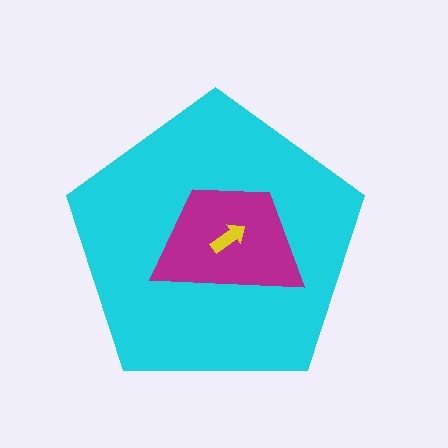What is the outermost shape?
The cyan pentagon.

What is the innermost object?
The yellow arrow.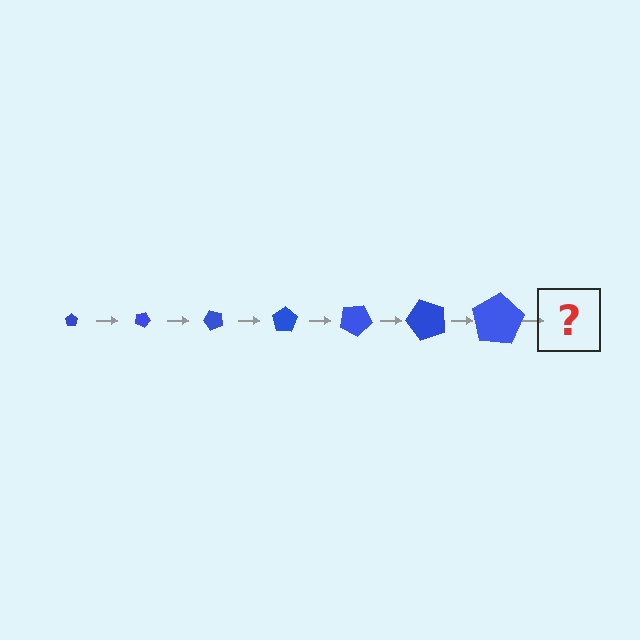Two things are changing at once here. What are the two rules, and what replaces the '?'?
The two rules are that the pentagon grows larger each step and it rotates 25 degrees each step. The '?' should be a pentagon, larger than the previous one and rotated 175 degrees from the start.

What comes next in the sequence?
The next element should be a pentagon, larger than the previous one and rotated 175 degrees from the start.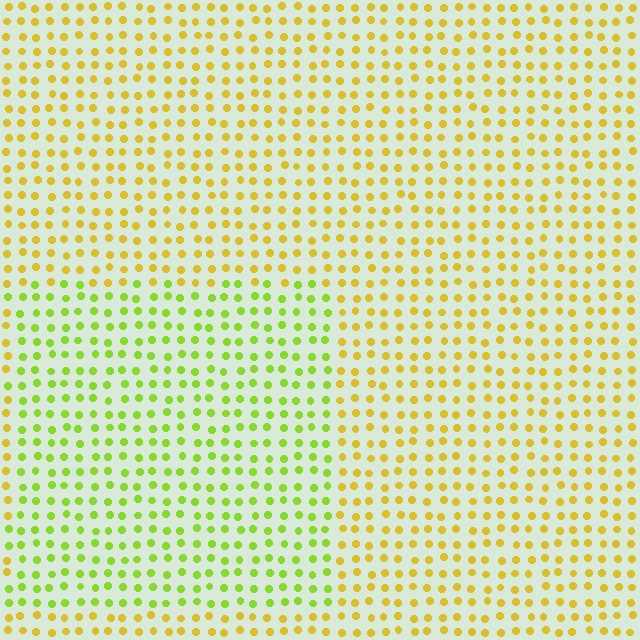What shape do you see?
I see a rectangle.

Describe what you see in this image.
The image is filled with small yellow elements in a uniform arrangement. A rectangle-shaped region is visible where the elements are tinted to a slightly different hue, forming a subtle color boundary.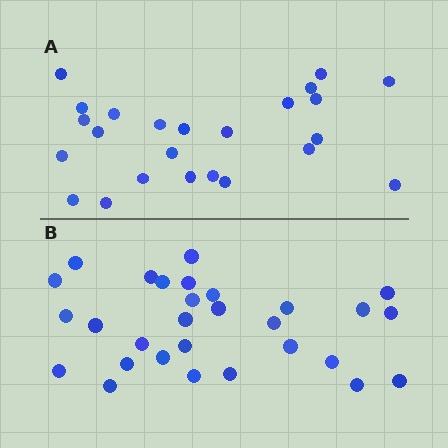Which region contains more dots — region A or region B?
Region B (the bottom region) has more dots.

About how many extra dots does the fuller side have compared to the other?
Region B has about 5 more dots than region A.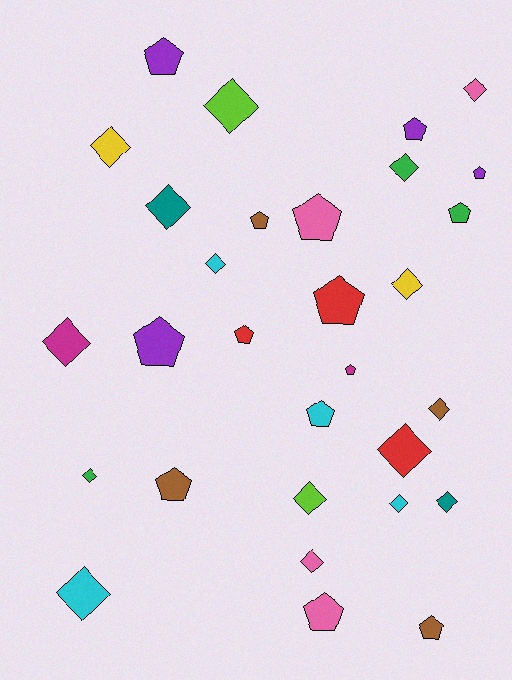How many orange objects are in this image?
There are no orange objects.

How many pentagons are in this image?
There are 14 pentagons.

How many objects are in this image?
There are 30 objects.